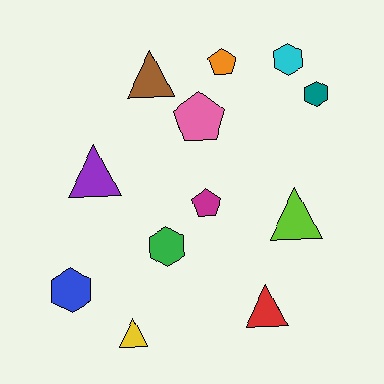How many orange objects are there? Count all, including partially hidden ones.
There is 1 orange object.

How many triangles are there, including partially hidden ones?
There are 5 triangles.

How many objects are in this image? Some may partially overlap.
There are 12 objects.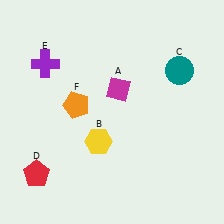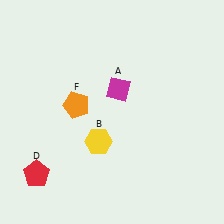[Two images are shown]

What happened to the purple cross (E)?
The purple cross (E) was removed in Image 2. It was in the top-left area of Image 1.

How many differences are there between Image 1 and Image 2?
There are 2 differences between the two images.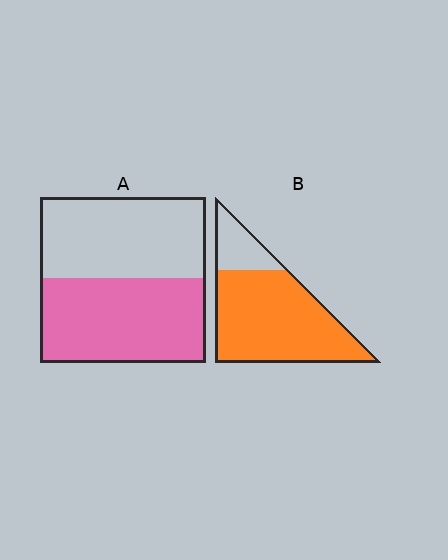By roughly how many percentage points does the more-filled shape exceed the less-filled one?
By roughly 30 percentage points (B over A).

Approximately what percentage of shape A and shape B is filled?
A is approximately 50% and B is approximately 80%.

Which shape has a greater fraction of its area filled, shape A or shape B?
Shape B.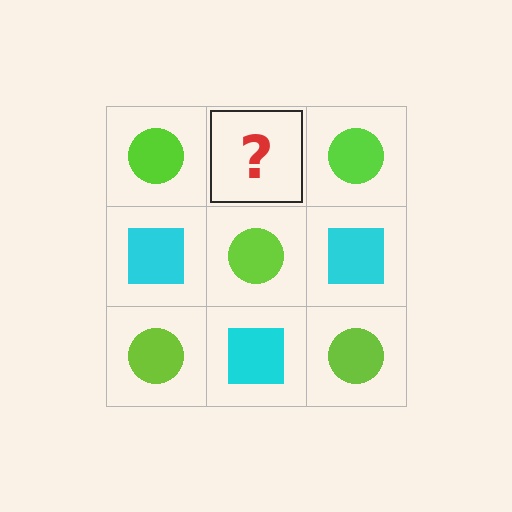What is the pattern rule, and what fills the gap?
The rule is that it alternates lime circle and cyan square in a checkerboard pattern. The gap should be filled with a cyan square.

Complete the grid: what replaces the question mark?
The question mark should be replaced with a cyan square.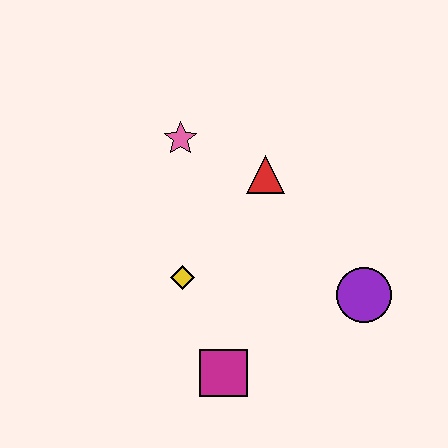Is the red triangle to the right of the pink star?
Yes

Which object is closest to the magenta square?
The yellow diamond is closest to the magenta square.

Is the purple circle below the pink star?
Yes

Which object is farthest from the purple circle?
The pink star is farthest from the purple circle.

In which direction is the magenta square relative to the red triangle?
The magenta square is below the red triangle.